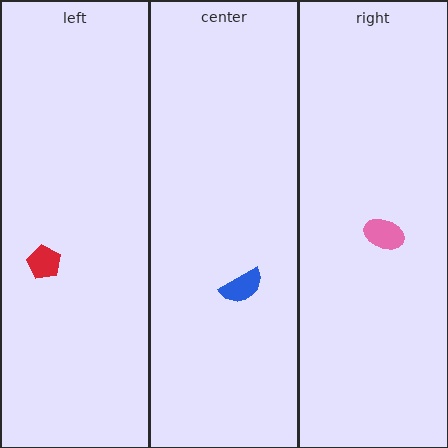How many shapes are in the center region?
1.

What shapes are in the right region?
The pink ellipse.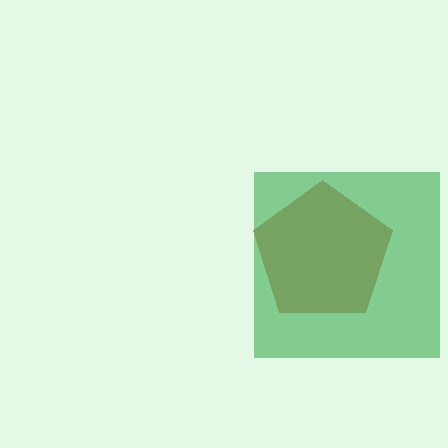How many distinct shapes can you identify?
There are 2 distinct shapes: a brown pentagon, a green square.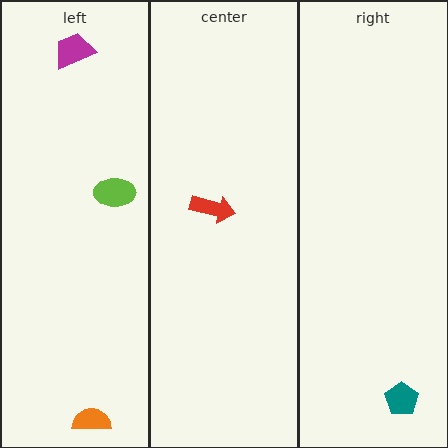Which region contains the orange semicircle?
The left region.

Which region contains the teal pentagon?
The right region.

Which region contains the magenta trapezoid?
The left region.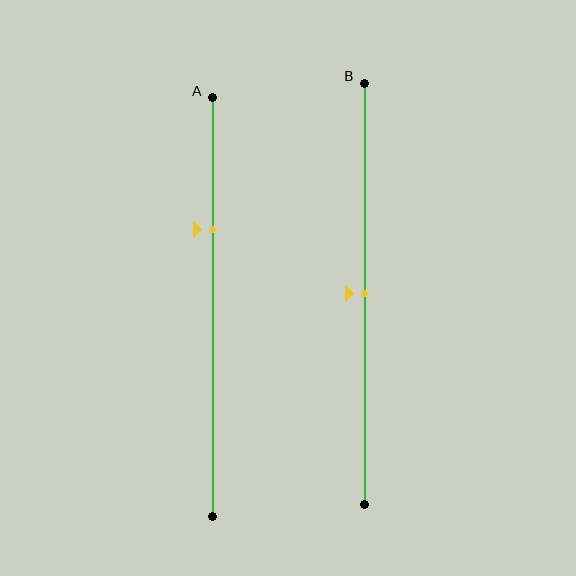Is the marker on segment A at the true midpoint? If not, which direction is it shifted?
No, the marker on segment A is shifted upward by about 18% of the segment length.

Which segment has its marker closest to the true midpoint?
Segment B has its marker closest to the true midpoint.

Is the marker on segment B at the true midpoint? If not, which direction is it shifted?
Yes, the marker on segment B is at the true midpoint.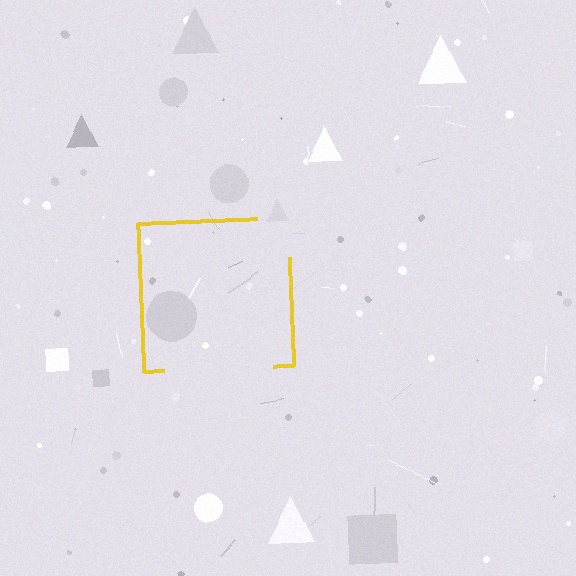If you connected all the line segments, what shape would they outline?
They would outline a square.